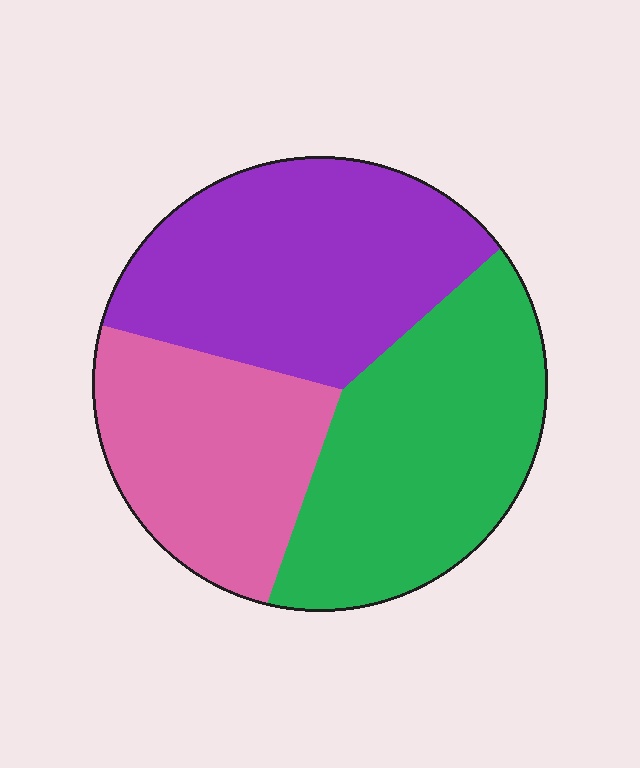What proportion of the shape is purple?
Purple covers around 35% of the shape.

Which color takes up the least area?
Pink, at roughly 25%.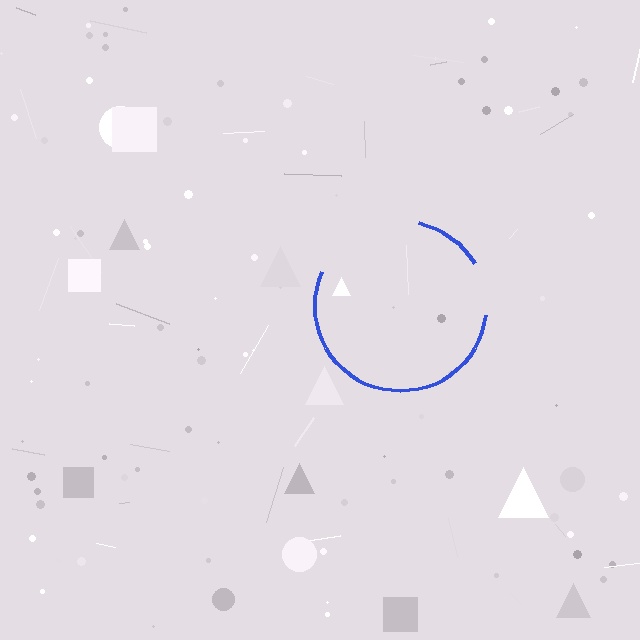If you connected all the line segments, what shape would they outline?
They would outline a circle.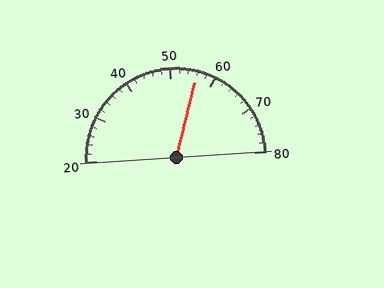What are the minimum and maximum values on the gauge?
The gauge ranges from 20 to 80.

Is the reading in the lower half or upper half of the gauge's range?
The reading is in the upper half of the range (20 to 80).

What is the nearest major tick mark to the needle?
The nearest major tick mark is 60.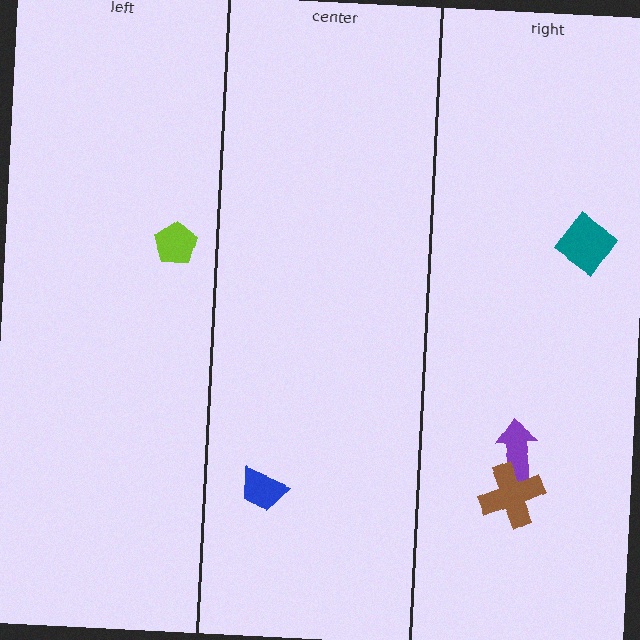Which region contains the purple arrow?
The right region.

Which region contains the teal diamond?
The right region.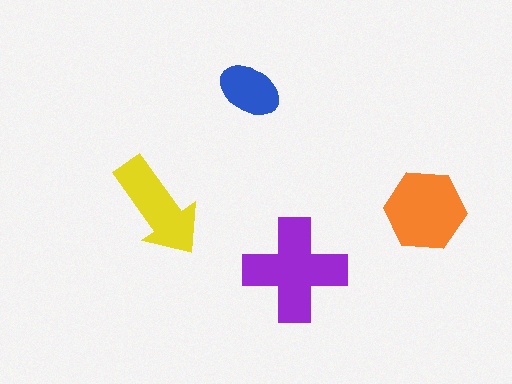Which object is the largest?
The purple cross.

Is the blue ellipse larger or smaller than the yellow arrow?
Smaller.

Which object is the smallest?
The blue ellipse.